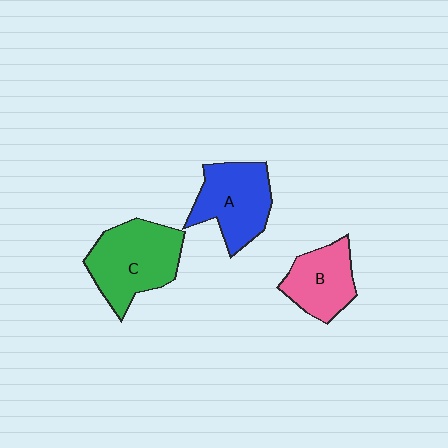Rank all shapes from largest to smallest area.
From largest to smallest: C (green), A (blue), B (pink).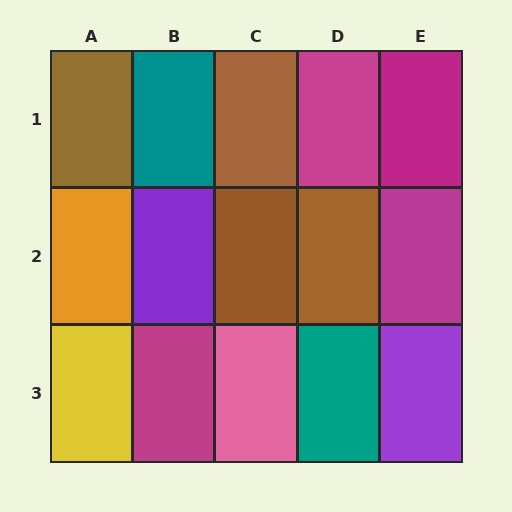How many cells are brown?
4 cells are brown.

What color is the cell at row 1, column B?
Teal.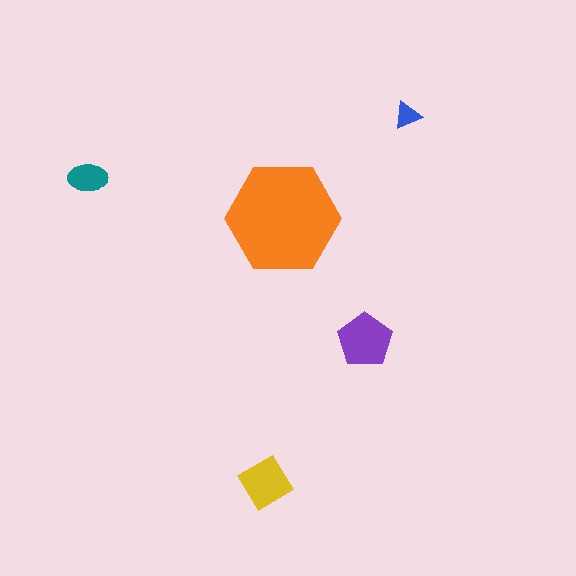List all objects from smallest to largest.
The blue triangle, the teal ellipse, the yellow diamond, the purple pentagon, the orange hexagon.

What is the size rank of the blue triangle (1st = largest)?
5th.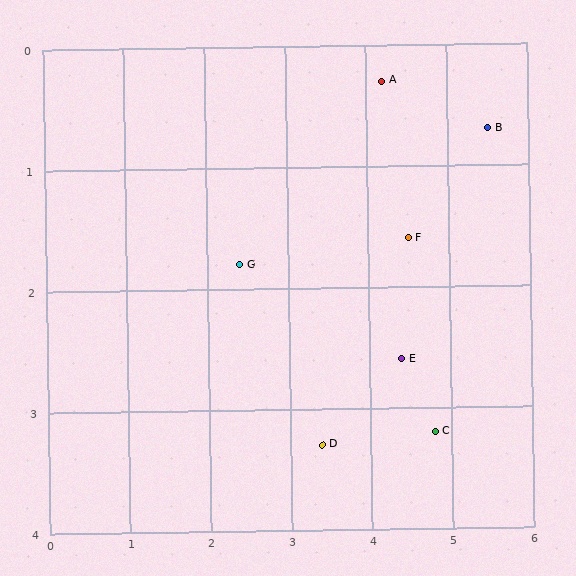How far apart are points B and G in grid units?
Points B and G are about 3.3 grid units apart.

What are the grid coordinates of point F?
Point F is at approximately (4.5, 1.6).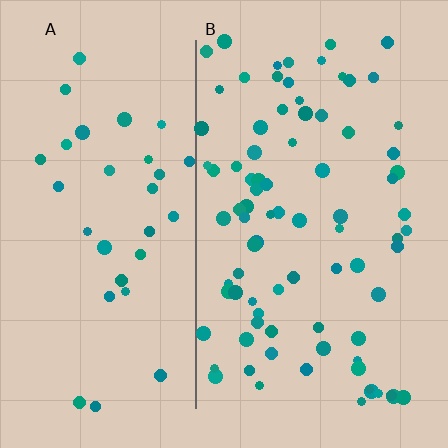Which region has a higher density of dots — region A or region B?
B (the right).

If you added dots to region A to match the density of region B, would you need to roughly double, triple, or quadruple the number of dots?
Approximately double.